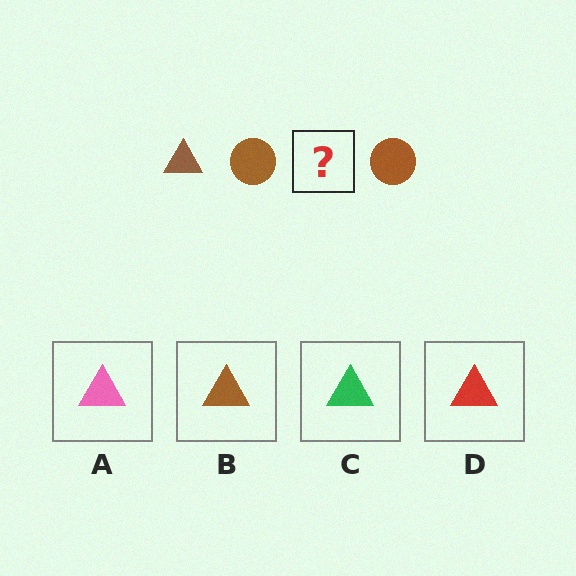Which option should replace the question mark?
Option B.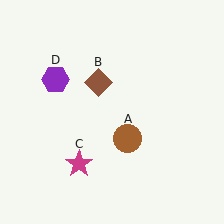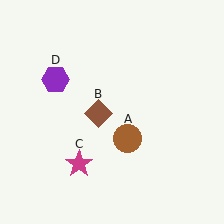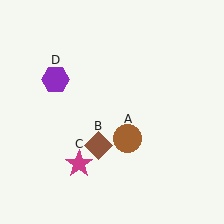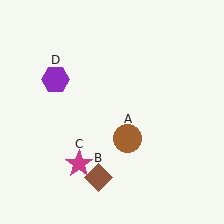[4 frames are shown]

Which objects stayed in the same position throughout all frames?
Brown circle (object A) and magenta star (object C) and purple hexagon (object D) remained stationary.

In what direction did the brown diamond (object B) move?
The brown diamond (object B) moved down.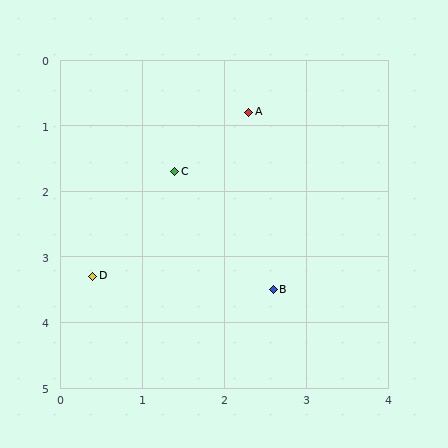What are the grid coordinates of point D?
Point D is at approximately (0.4, 3.3).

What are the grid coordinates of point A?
Point A is at approximately (2.3, 0.8).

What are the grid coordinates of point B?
Point B is at approximately (2.6, 3.5).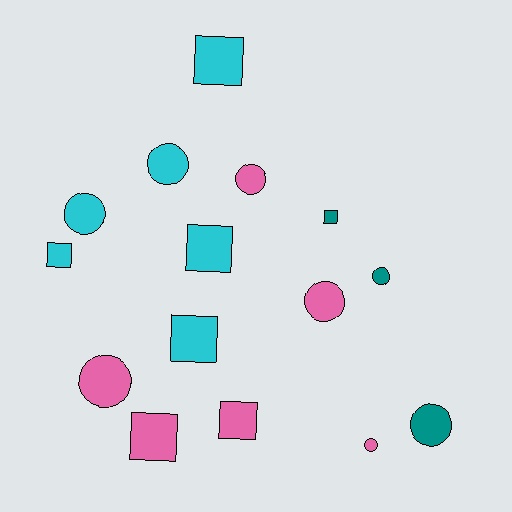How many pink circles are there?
There are 4 pink circles.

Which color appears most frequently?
Pink, with 6 objects.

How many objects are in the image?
There are 15 objects.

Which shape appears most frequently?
Circle, with 8 objects.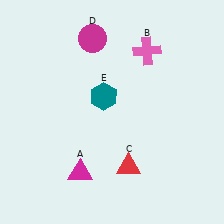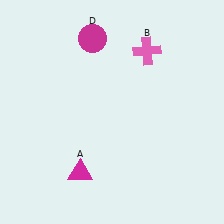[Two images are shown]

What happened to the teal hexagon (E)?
The teal hexagon (E) was removed in Image 2. It was in the top-left area of Image 1.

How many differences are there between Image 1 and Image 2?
There are 2 differences between the two images.